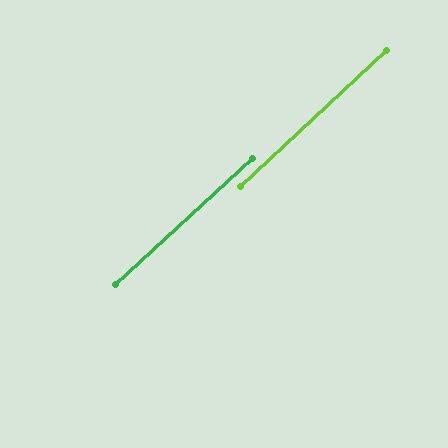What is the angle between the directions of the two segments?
Approximately 1 degree.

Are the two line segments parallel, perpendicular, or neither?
Parallel — their directions differ by only 0.8°.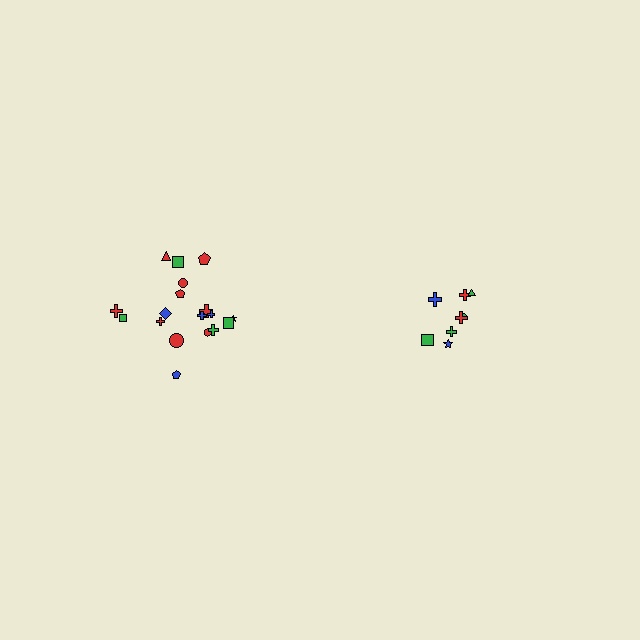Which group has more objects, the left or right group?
The left group.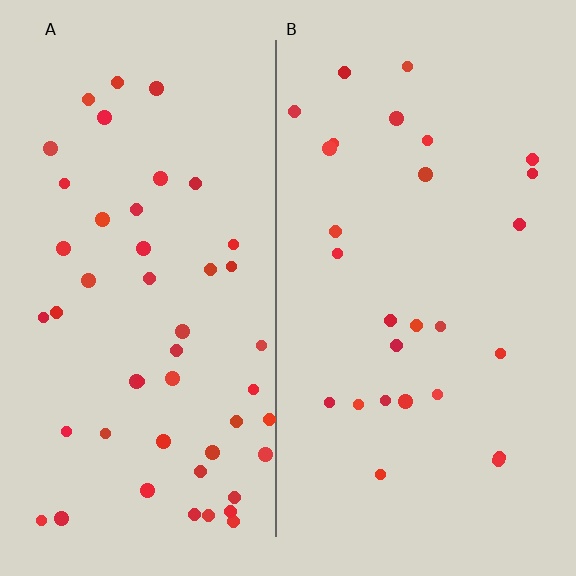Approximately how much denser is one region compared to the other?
Approximately 1.8× — region A over region B.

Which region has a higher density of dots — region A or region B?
A (the left).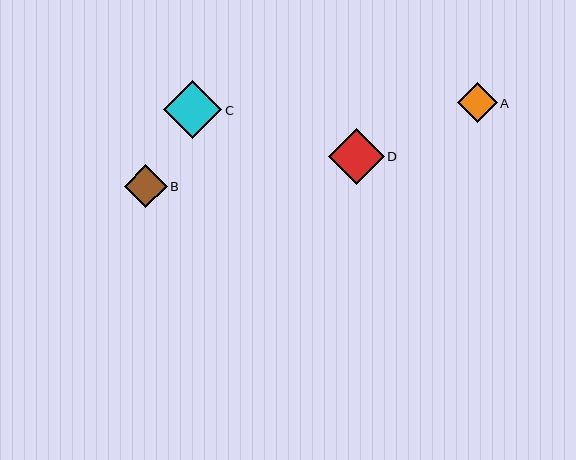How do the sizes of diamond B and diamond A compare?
Diamond B and diamond A are approximately the same size.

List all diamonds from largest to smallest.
From largest to smallest: C, D, B, A.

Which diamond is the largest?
Diamond C is the largest with a size of approximately 58 pixels.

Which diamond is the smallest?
Diamond A is the smallest with a size of approximately 40 pixels.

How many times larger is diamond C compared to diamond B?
Diamond C is approximately 1.4 times the size of diamond B.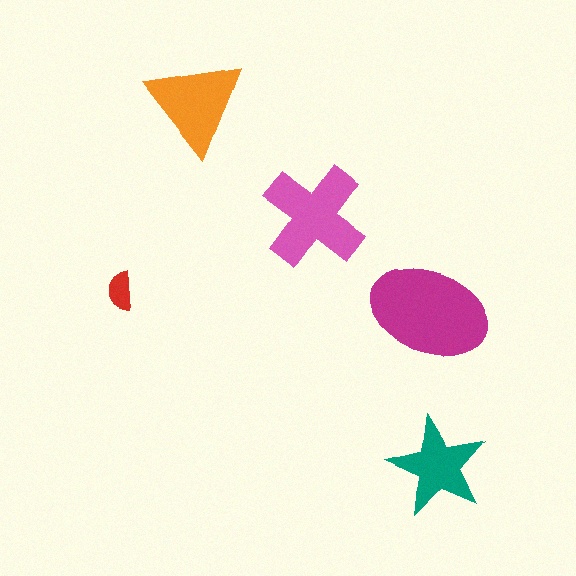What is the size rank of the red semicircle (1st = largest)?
5th.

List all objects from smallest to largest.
The red semicircle, the teal star, the orange triangle, the pink cross, the magenta ellipse.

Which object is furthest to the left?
The red semicircle is leftmost.